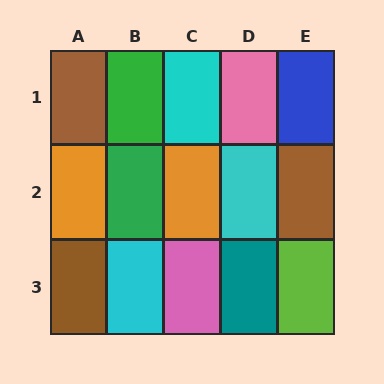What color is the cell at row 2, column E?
Brown.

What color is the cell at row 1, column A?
Brown.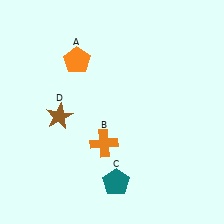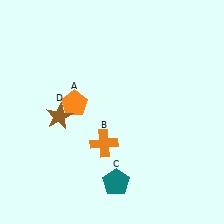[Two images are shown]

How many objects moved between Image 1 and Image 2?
1 object moved between the two images.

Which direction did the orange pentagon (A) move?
The orange pentagon (A) moved down.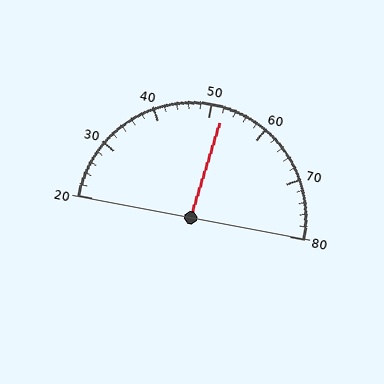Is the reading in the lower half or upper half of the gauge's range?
The reading is in the upper half of the range (20 to 80).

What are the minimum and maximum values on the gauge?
The gauge ranges from 20 to 80.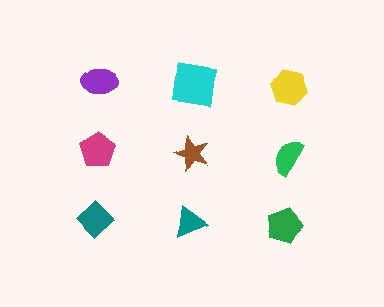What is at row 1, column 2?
A cyan square.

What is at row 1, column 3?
A yellow hexagon.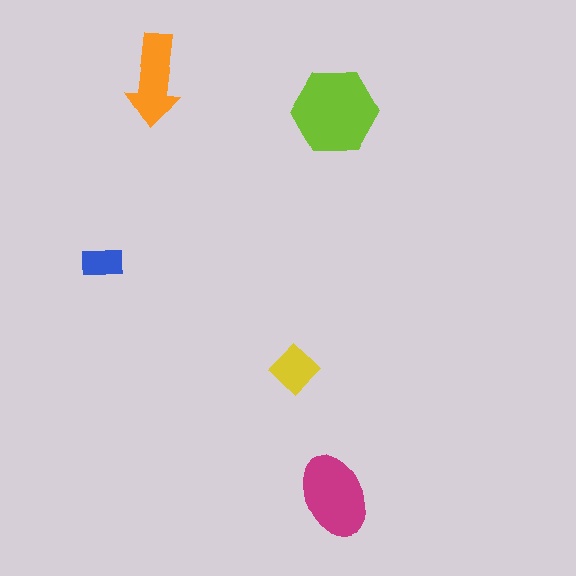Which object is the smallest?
The blue rectangle.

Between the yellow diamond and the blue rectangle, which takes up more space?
The yellow diamond.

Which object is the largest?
The lime hexagon.